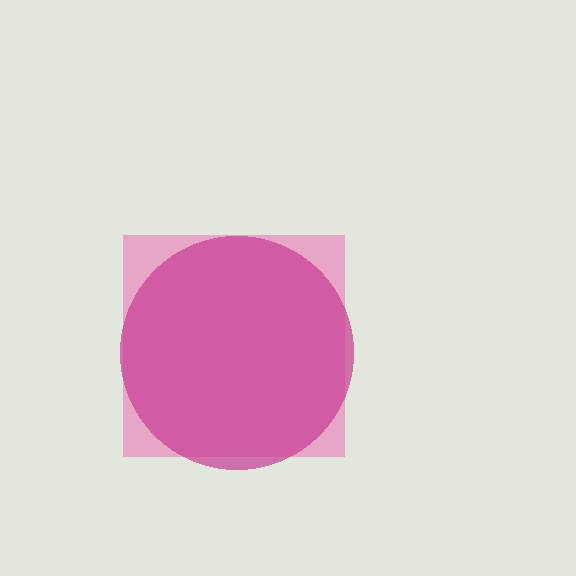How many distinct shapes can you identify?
There are 2 distinct shapes: a pink square, a magenta circle.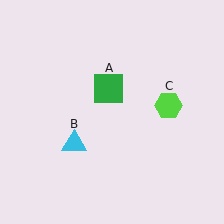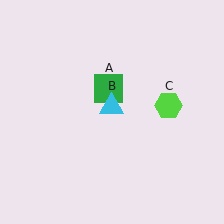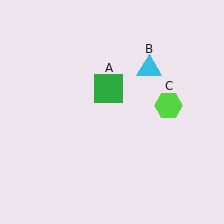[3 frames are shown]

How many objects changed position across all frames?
1 object changed position: cyan triangle (object B).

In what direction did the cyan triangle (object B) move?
The cyan triangle (object B) moved up and to the right.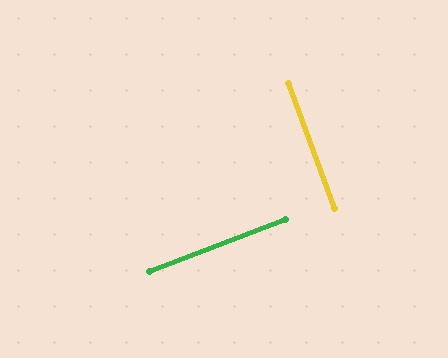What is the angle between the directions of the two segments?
Approximately 89 degrees.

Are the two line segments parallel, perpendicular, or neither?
Perpendicular — they meet at approximately 89°.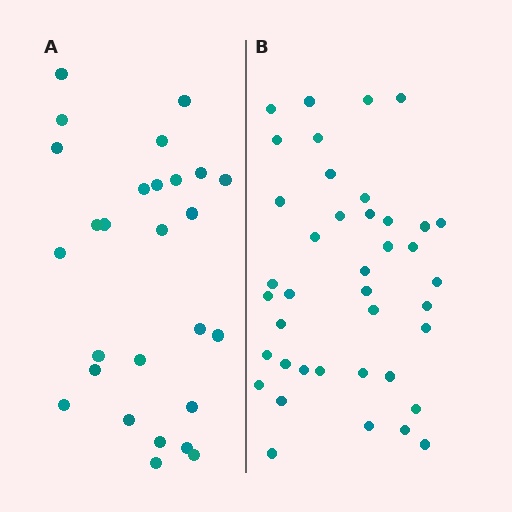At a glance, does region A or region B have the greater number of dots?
Region B (the right region) has more dots.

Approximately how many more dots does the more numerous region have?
Region B has approximately 15 more dots than region A.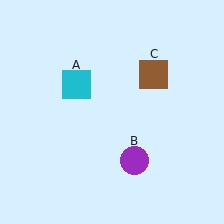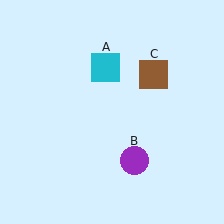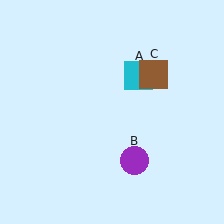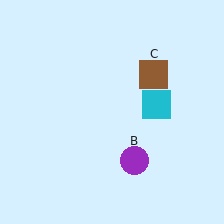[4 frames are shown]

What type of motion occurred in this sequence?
The cyan square (object A) rotated clockwise around the center of the scene.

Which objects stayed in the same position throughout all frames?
Purple circle (object B) and brown square (object C) remained stationary.